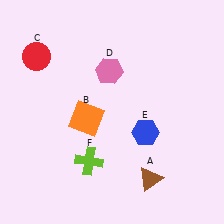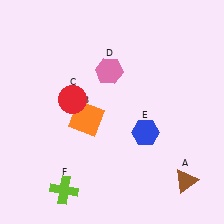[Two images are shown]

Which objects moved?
The objects that moved are: the brown triangle (A), the red circle (C), the lime cross (F).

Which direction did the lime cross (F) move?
The lime cross (F) moved down.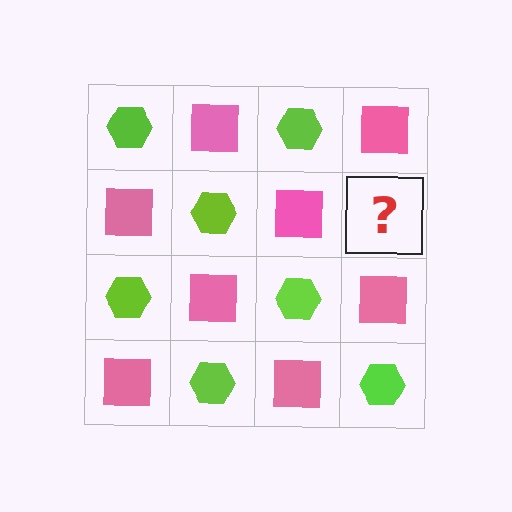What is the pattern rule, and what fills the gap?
The rule is that it alternates lime hexagon and pink square in a checkerboard pattern. The gap should be filled with a lime hexagon.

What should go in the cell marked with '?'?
The missing cell should contain a lime hexagon.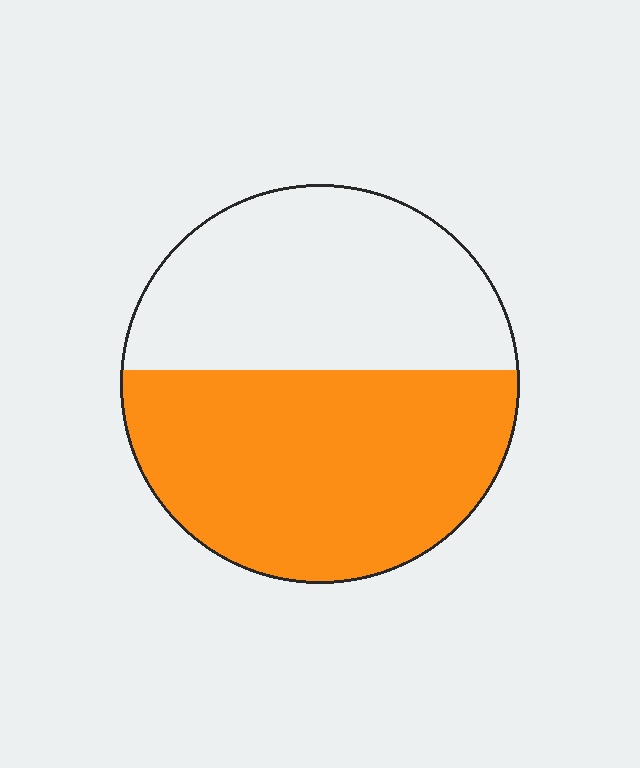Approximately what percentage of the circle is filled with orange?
Approximately 55%.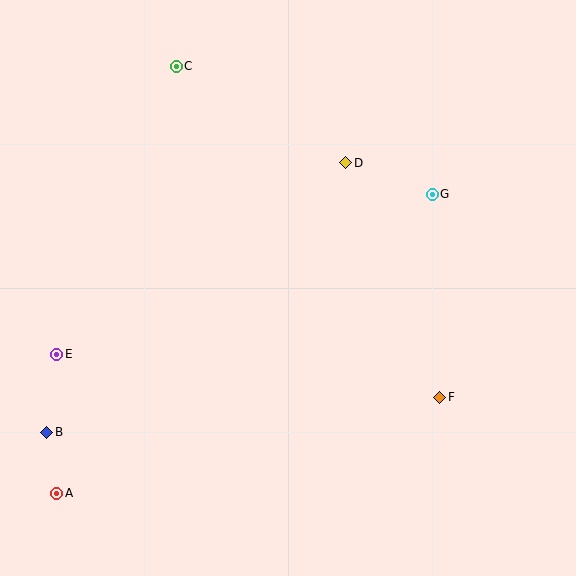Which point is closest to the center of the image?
Point D at (346, 163) is closest to the center.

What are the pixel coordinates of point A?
Point A is at (57, 493).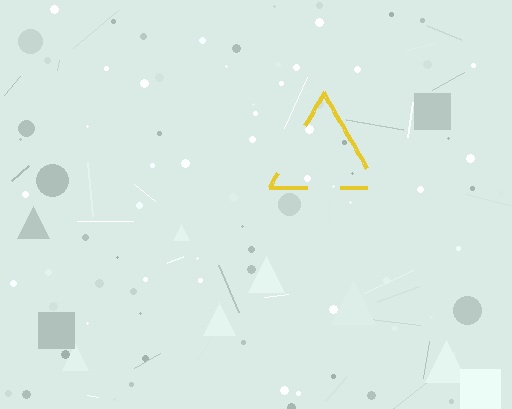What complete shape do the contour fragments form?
The contour fragments form a triangle.